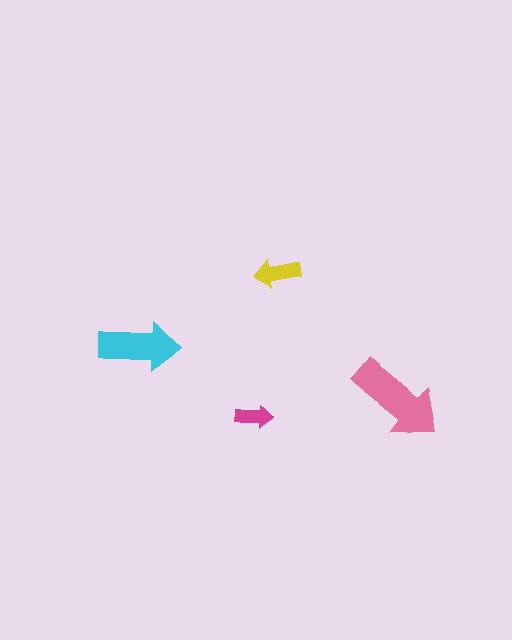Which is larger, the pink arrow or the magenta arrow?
The pink one.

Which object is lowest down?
The magenta arrow is bottommost.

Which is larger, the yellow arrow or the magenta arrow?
The yellow one.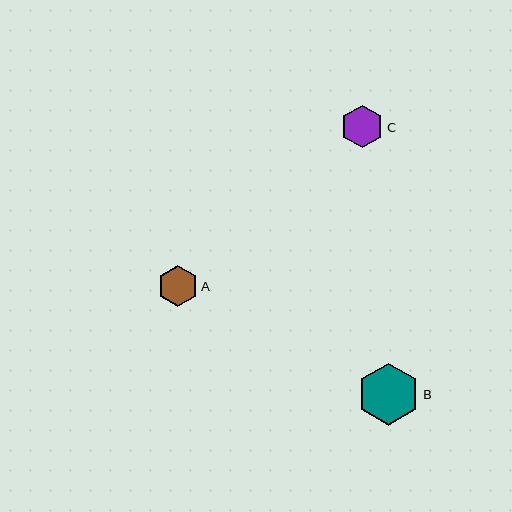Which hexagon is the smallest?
Hexagon A is the smallest with a size of approximately 41 pixels.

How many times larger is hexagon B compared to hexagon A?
Hexagon B is approximately 1.5 times the size of hexagon A.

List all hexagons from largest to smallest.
From largest to smallest: B, C, A.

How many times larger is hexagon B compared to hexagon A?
Hexagon B is approximately 1.5 times the size of hexagon A.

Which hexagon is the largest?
Hexagon B is the largest with a size of approximately 62 pixels.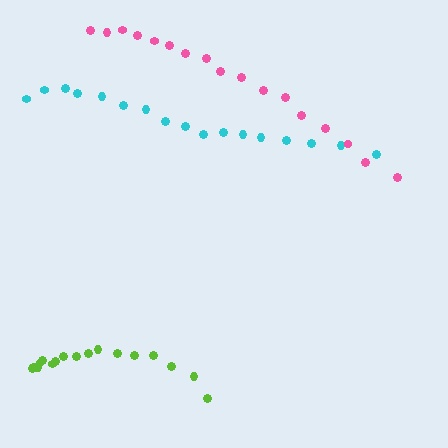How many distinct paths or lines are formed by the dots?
There are 3 distinct paths.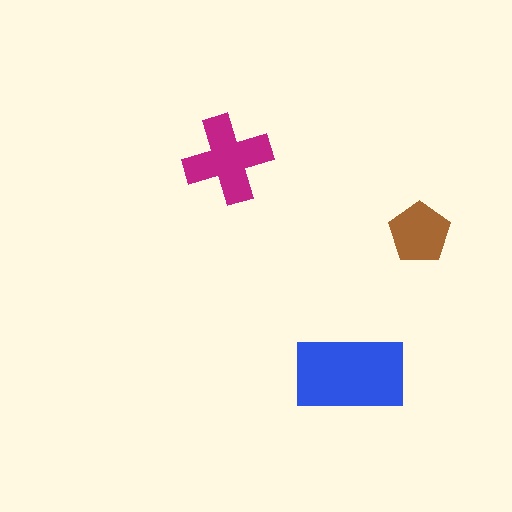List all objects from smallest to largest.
The brown pentagon, the magenta cross, the blue rectangle.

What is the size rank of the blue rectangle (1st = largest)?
1st.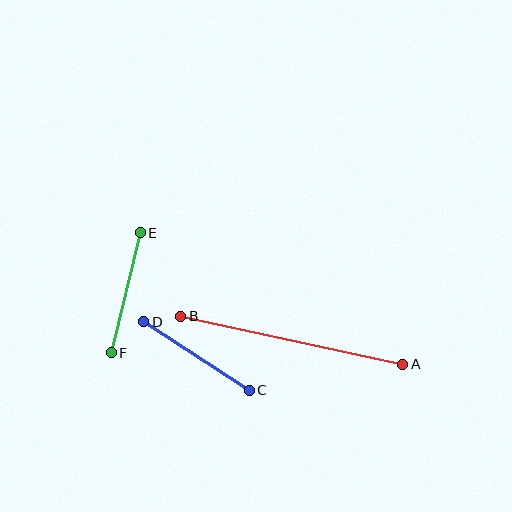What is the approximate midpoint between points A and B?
The midpoint is at approximately (292, 340) pixels.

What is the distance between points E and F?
The distance is approximately 124 pixels.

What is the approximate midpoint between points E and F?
The midpoint is at approximately (126, 293) pixels.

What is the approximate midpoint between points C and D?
The midpoint is at approximately (197, 356) pixels.